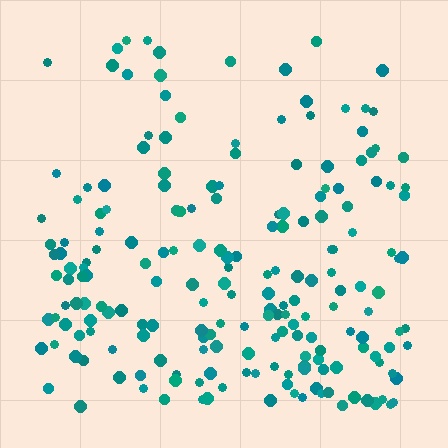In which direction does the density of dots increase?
From top to bottom, with the bottom side densest.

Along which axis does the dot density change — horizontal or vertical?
Vertical.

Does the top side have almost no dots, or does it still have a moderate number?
Still a moderate number, just noticeably fewer than the bottom.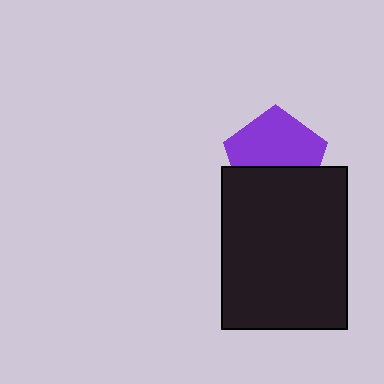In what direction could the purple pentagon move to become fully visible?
The purple pentagon could move up. That would shift it out from behind the black rectangle entirely.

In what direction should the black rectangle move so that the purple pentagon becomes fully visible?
The black rectangle should move down. That is the shortest direction to clear the overlap and leave the purple pentagon fully visible.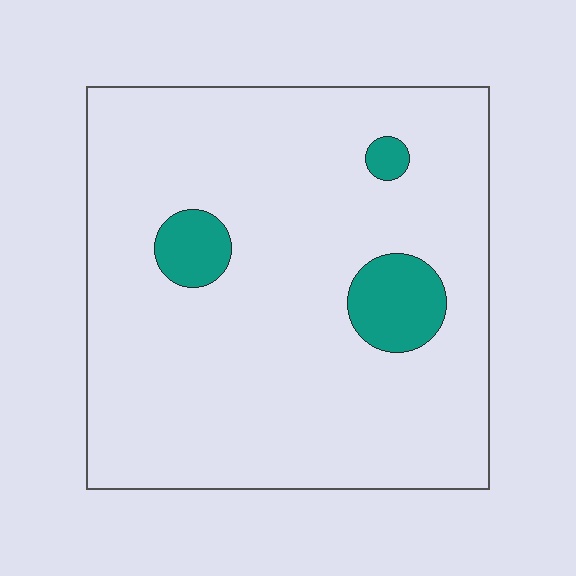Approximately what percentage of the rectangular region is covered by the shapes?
Approximately 10%.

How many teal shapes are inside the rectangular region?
3.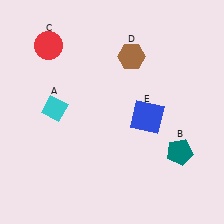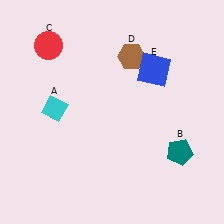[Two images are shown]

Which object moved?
The blue square (E) moved up.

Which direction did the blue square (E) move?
The blue square (E) moved up.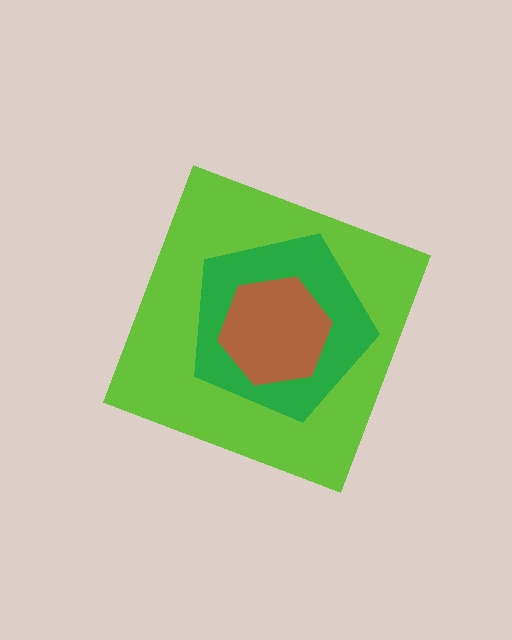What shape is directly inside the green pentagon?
The brown hexagon.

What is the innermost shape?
The brown hexagon.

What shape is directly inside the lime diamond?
The green pentagon.